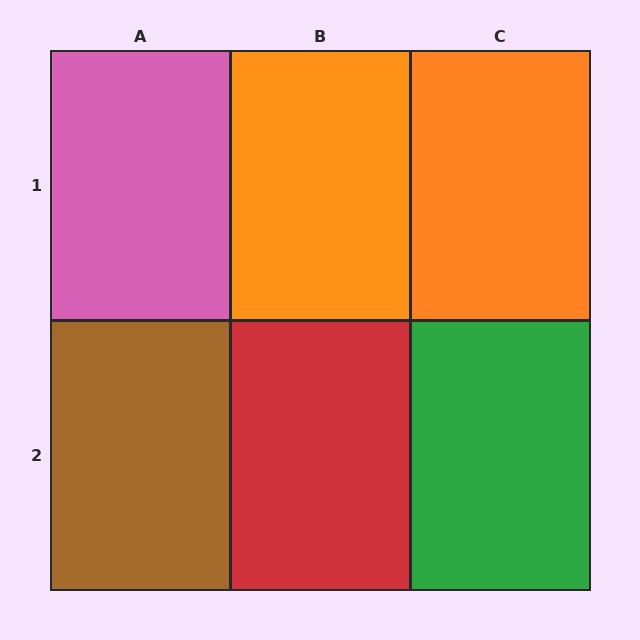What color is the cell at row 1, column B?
Orange.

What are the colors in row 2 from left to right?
Brown, red, green.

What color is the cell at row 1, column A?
Pink.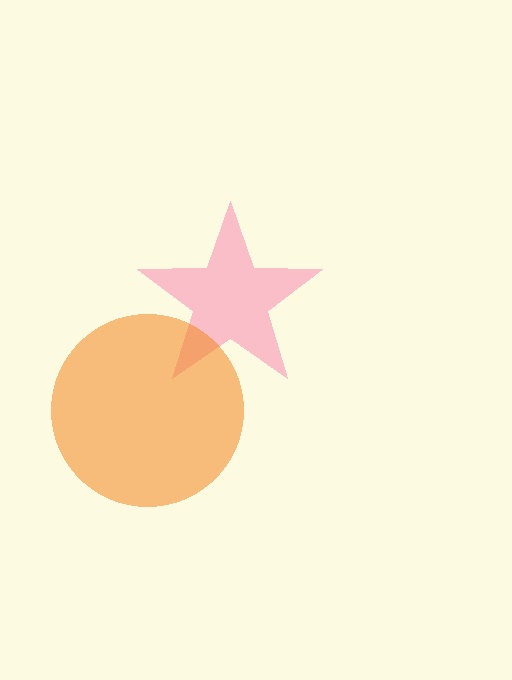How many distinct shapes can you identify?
There are 2 distinct shapes: a pink star, an orange circle.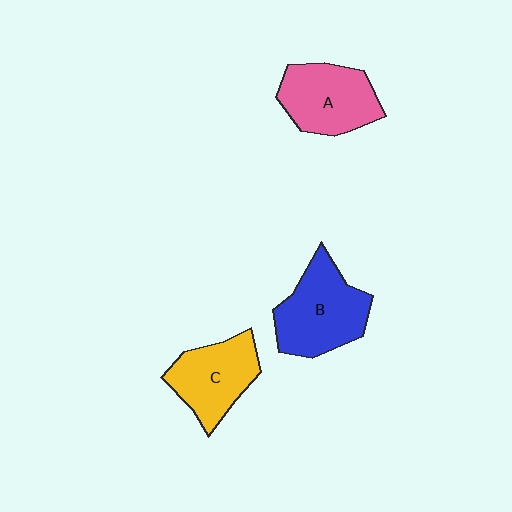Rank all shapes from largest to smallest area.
From largest to smallest: B (blue), A (pink), C (yellow).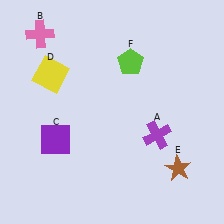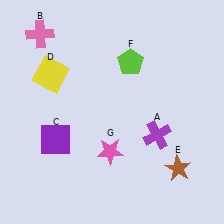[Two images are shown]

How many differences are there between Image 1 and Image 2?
There is 1 difference between the two images.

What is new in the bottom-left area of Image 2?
A pink star (G) was added in the bottom-left area of Image 2.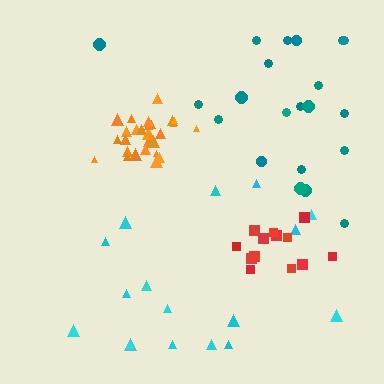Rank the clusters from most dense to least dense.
orange, red, cyan, teal.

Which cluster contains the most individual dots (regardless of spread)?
Orange (31).